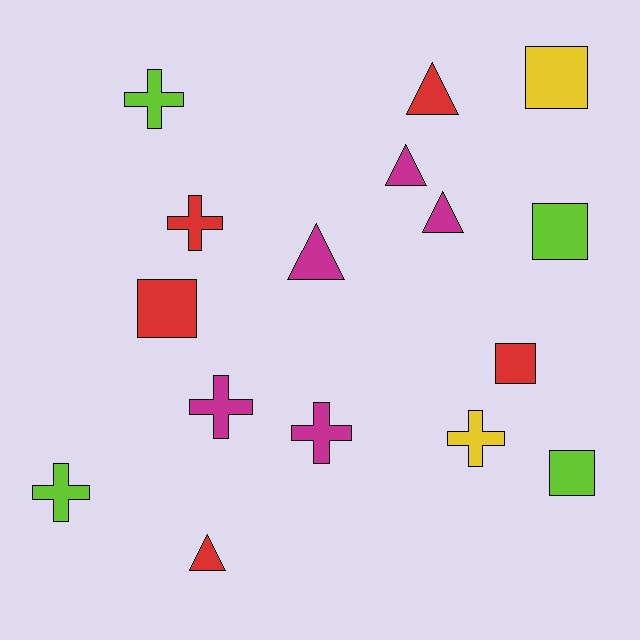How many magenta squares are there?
There are no magenta squares.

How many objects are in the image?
There are 16 objects.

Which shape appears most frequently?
Cross, with 6 objects.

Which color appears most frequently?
Magenta, with 5 objects.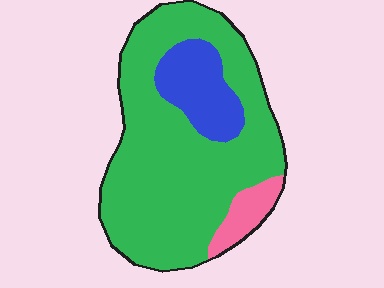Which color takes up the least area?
Pink, at roughly 5%.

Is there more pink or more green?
Green.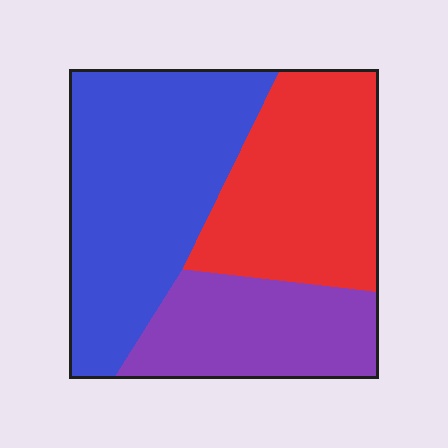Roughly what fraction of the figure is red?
Red takes up between a quarter and a half of the figure.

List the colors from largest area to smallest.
From largest to smallest: blue, red, purple.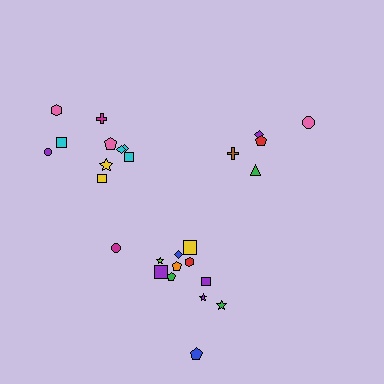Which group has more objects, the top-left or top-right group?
The top-left group.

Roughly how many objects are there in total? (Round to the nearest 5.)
Roughly 25 objects in total.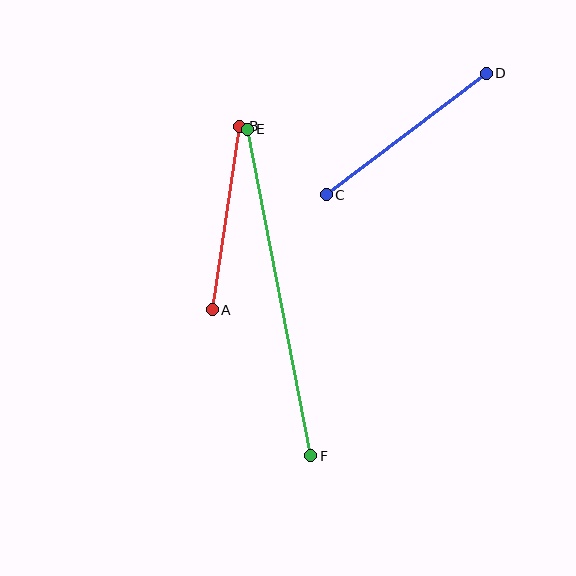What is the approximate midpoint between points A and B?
The midpoint is at approximately (226, 218) pixels.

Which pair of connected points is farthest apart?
Points E and F are farthest apart.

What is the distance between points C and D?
The distance is approximately 201 pixels.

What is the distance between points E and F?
The distance is approximately 332 pixels.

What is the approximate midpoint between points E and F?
The midpoint is at approximately (279, 292) pixels.